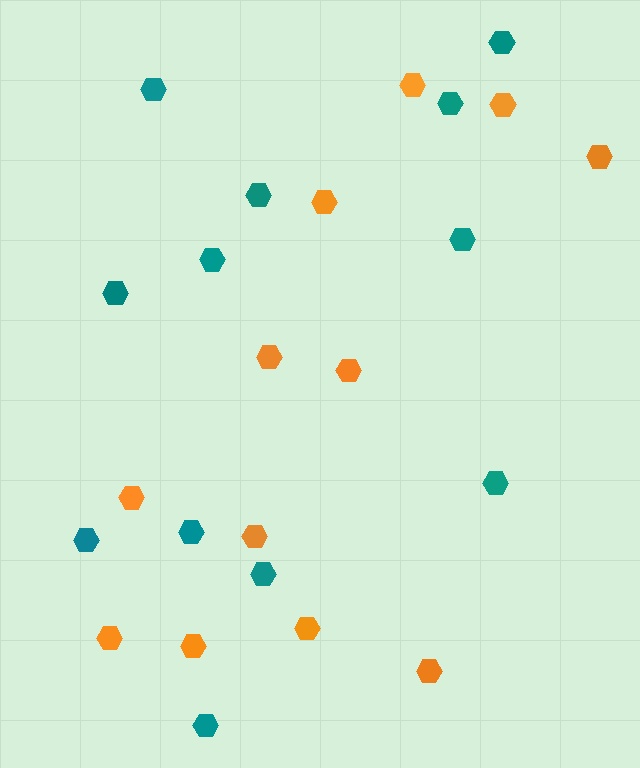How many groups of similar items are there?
There are 2 groups: one group of orange hexagons (12) and one group of teal hexagons (12).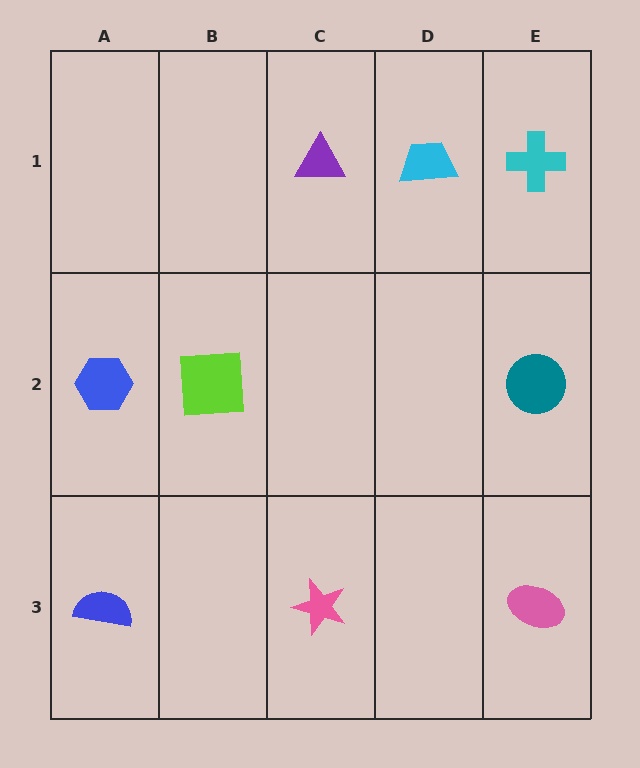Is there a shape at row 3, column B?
No, that cell is empty.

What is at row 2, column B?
A lime square.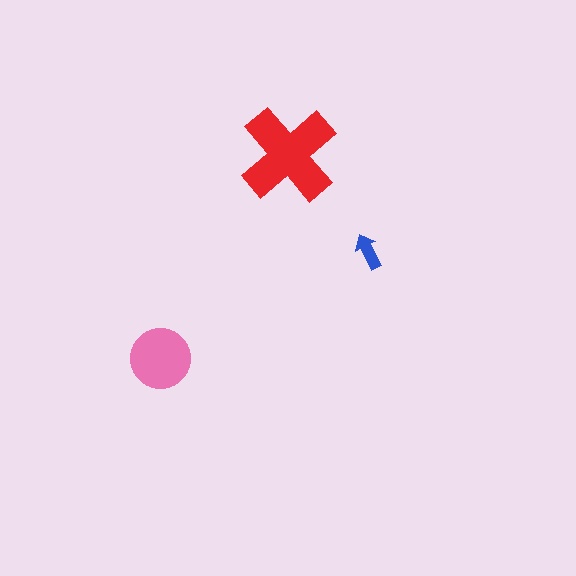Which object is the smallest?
The blue arrow.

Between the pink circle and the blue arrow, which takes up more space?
The pink circle.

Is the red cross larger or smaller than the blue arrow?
Larger.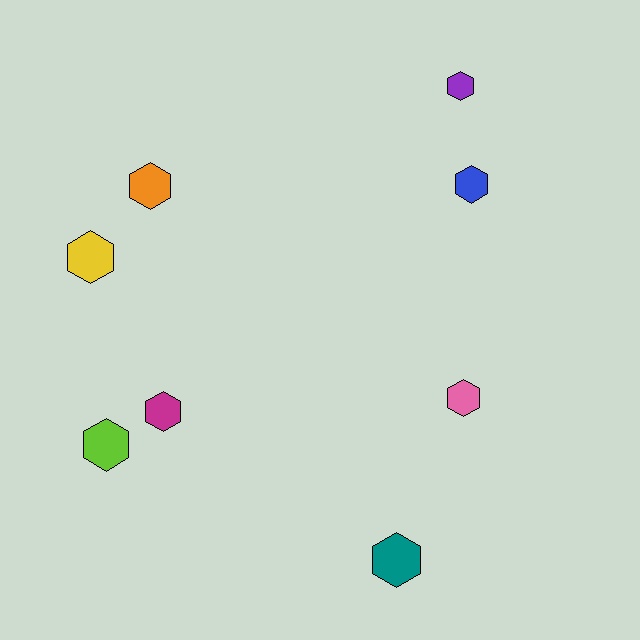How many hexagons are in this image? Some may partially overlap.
There are 8 hexagons.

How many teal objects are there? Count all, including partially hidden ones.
There is 1 teal object.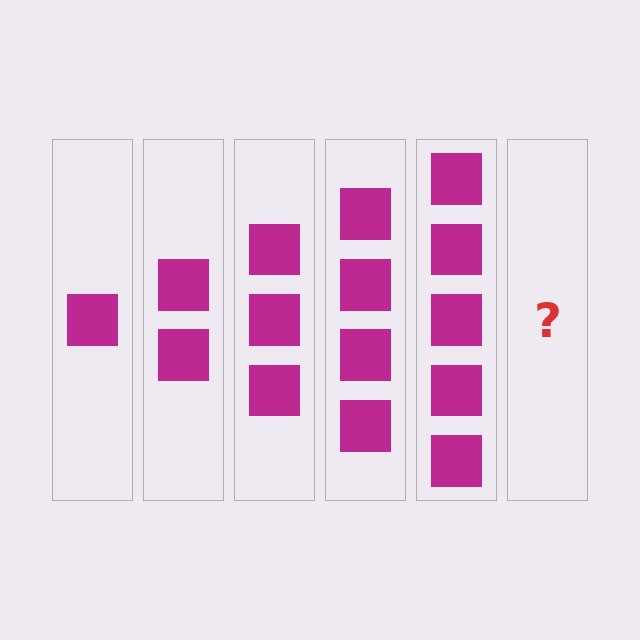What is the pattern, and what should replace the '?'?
The pattern is that each step adds one more square. The '?' should be 6 squares.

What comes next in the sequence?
The next element should be 6 squares.